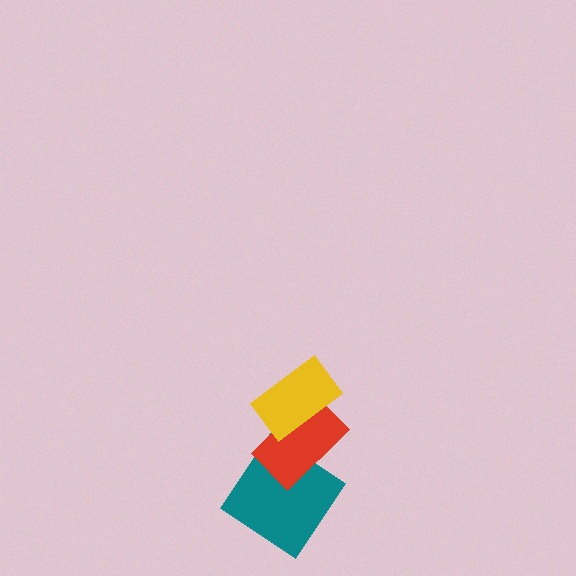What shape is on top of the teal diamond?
The red rectangle is on top of the teal diamond.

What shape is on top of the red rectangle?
The yellow rectangle is on top of the red rectangle.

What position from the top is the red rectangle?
The red rectangle is 2nd from the top.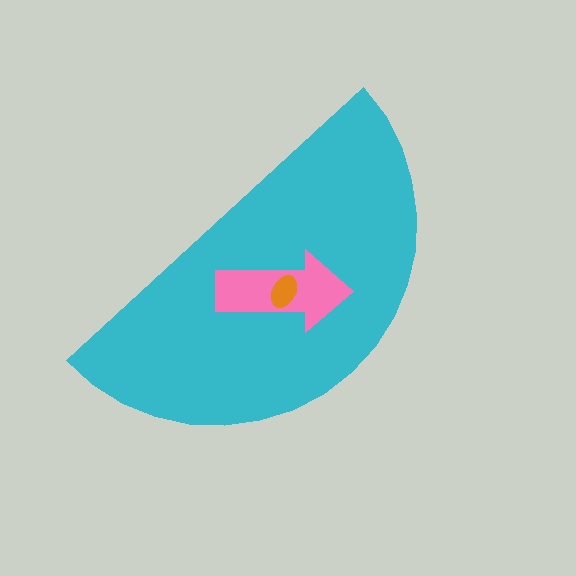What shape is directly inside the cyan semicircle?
The pink arrow.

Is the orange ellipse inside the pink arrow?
Yes.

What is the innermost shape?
The orange ellipse.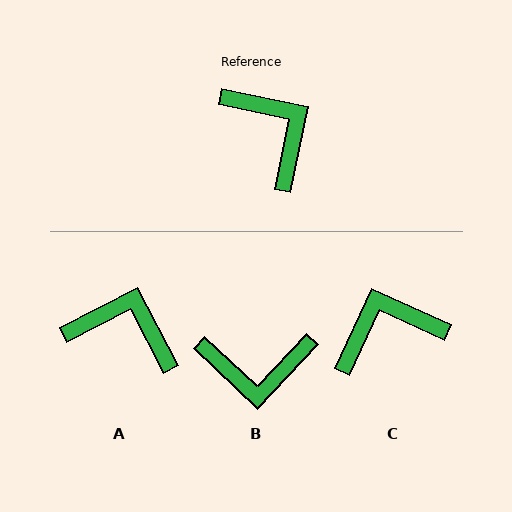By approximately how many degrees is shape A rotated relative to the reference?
Approximately 39 degrees counter-clockwise.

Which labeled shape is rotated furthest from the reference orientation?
B, about 122 degrees away.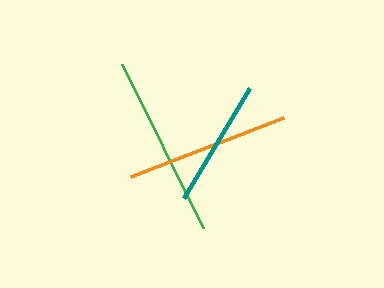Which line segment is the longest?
The green line is the longest at approximately 182 pixels.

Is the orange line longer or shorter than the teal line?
The orange line is longer than the teal line.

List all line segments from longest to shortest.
From longest to shortest: green, orange, teal.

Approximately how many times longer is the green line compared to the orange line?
The green line is approximately 1.1 times the length of the orange line.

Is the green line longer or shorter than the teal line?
The green line is longer than the teal line.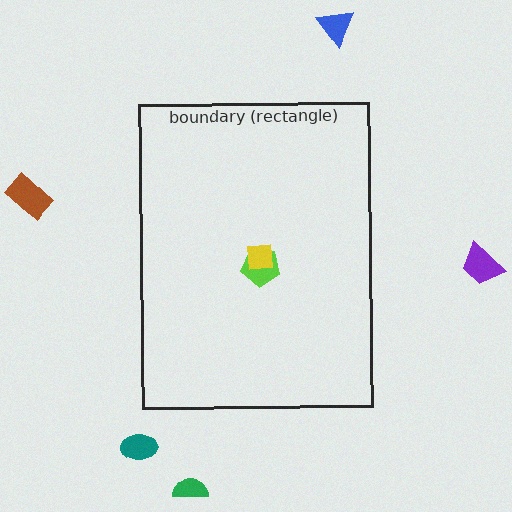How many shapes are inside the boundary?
2 inside, 5 outside.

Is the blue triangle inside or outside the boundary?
Outside.